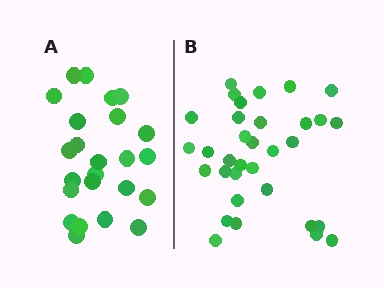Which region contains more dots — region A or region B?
Region B (the right region) has more dots.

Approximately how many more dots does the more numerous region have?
Region B has roughly 8 or so more dots than region A.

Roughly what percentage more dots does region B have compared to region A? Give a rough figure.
About 40% more.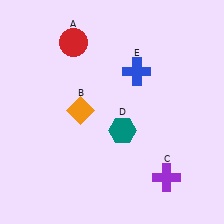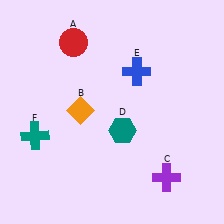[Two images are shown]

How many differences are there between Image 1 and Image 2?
There is 1 difference between the two images.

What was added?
A teal cross (F) was added in Image 2.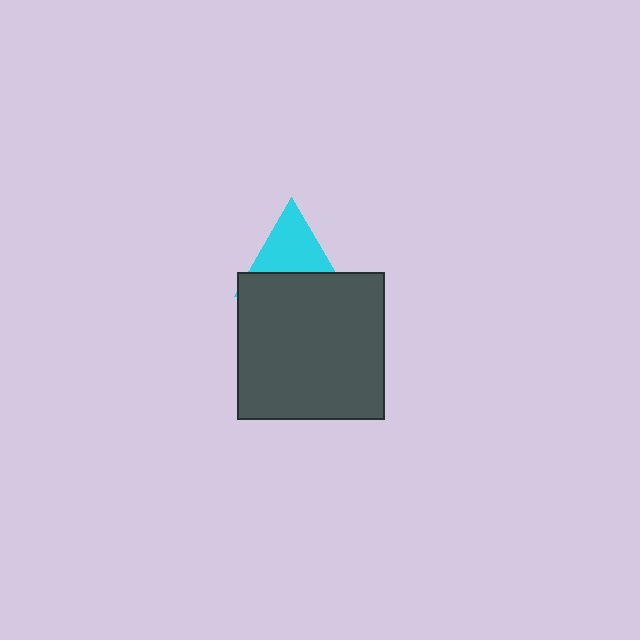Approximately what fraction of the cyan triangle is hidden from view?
Roughly 45% of the cyan triangle is hidden behind the dark gray square.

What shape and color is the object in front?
The object in front is a dark gray square.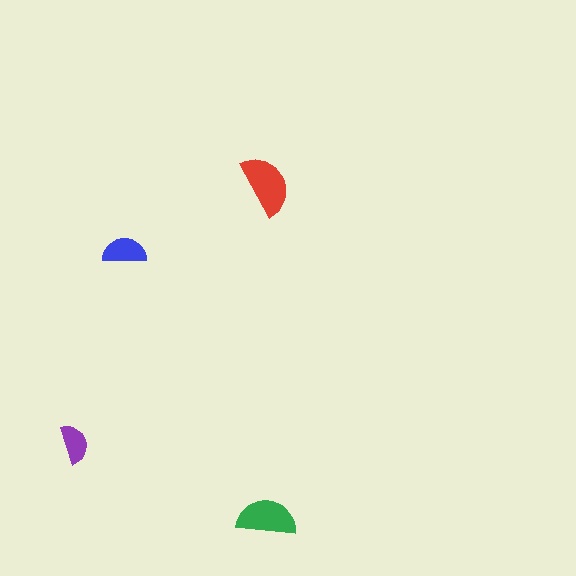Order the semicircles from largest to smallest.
the red one, the green one, the blue one, the purple one.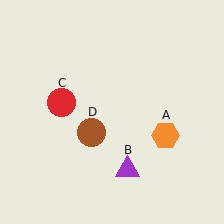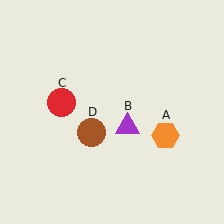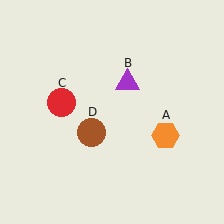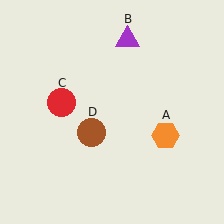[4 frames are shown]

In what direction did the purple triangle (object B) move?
The purple triangle (object B) moved up.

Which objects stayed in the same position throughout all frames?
Orange hexagon (object A) and red circle (object C) and brown circle (object D) remained stationary.